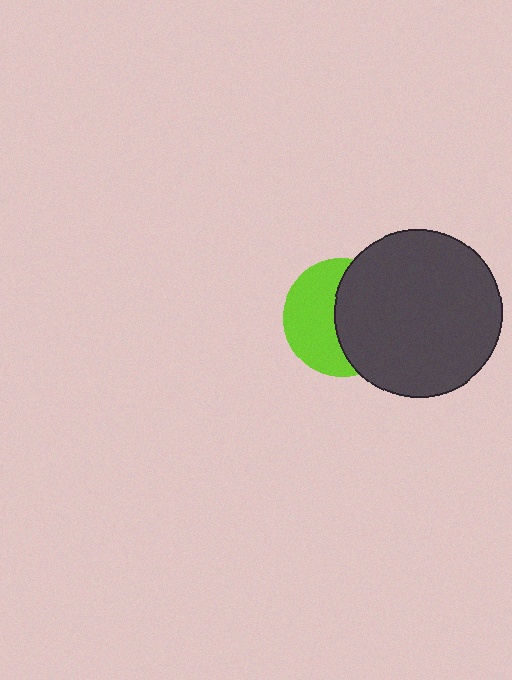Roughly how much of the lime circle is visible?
About half of it is visible (roughly 49%).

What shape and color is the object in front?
The object in front is a dark gray circle.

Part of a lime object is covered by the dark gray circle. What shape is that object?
It is a circle.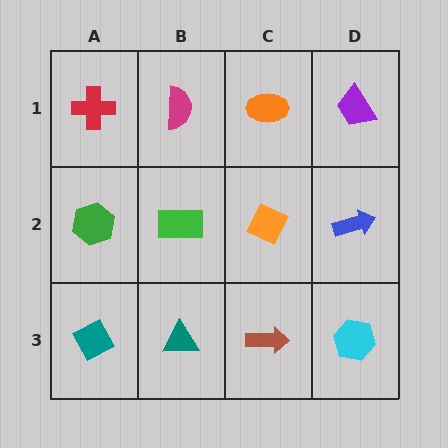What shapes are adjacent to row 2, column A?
A red cross (row 1, column A), a teal diamond (row 3, column A), a green rectangle (row 2, column B).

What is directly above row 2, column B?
A magenta semicircle.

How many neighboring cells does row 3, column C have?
3.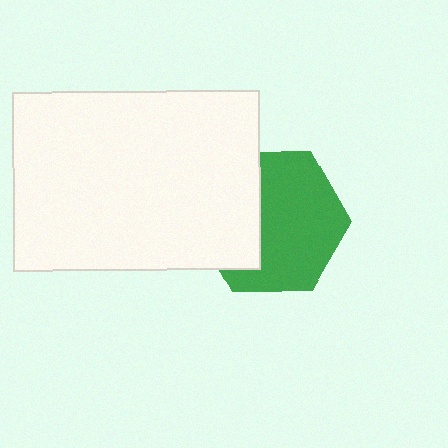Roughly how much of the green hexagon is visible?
About half of it is visible (roughly 63%).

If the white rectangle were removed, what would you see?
You would see the complete green hexagon.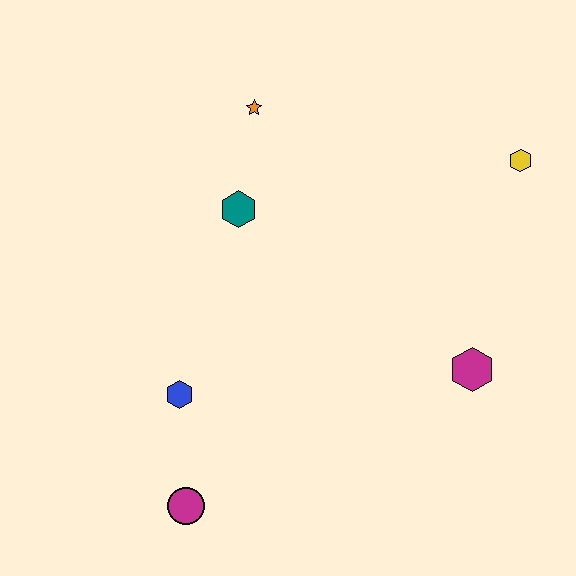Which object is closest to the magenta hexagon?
The yellow hexagon is closest to the magenta hexagon.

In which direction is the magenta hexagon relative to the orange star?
The magenta hexagon is below the orange star.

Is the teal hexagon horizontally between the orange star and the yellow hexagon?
No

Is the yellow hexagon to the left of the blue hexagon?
No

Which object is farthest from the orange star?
The magenta circle is farthest from the orange star.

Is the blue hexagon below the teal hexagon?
Yes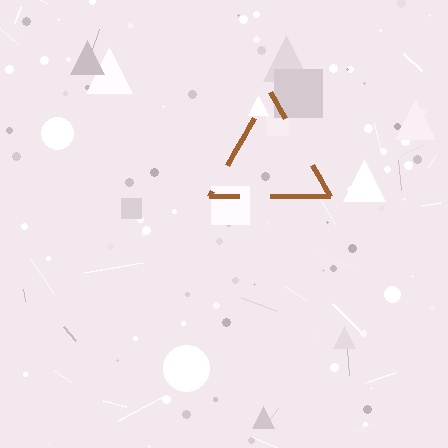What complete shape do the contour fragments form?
The contour fragments form a triangle.